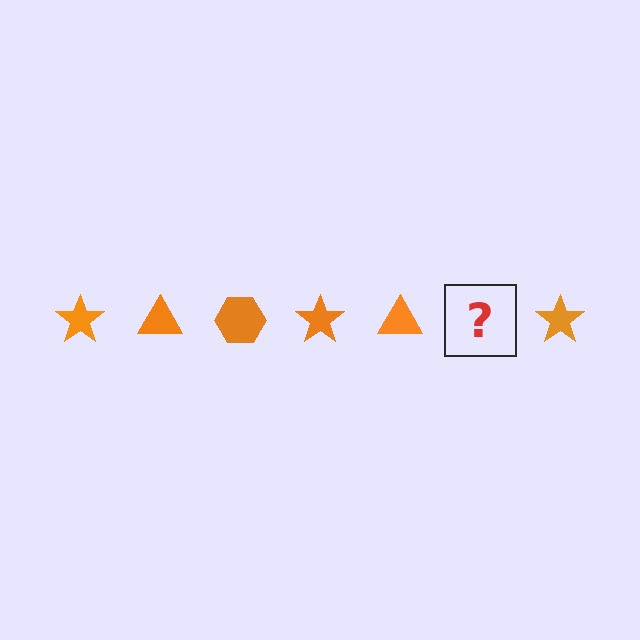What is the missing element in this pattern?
The missing element is an orange hexagon.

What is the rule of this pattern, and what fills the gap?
The rule is that the pattern cycles through star, triangle, hexagon shapes in orange. The gap should be filled with an orange hexagon.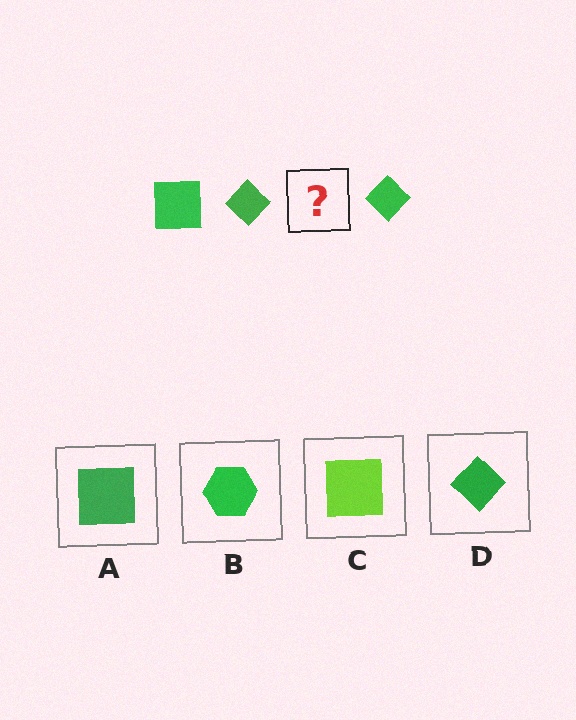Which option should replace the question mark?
Option A.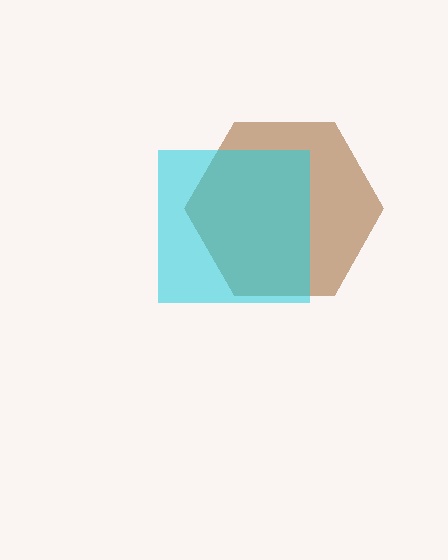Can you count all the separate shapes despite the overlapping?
Yes, there are 2 separate shapes.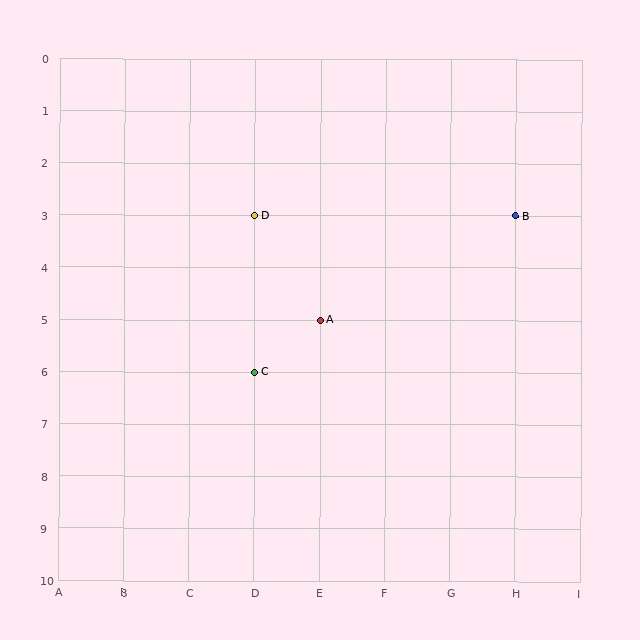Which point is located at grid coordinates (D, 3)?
Point D is at (D, 3).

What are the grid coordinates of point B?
Point B is at grid coordinates (H, 3).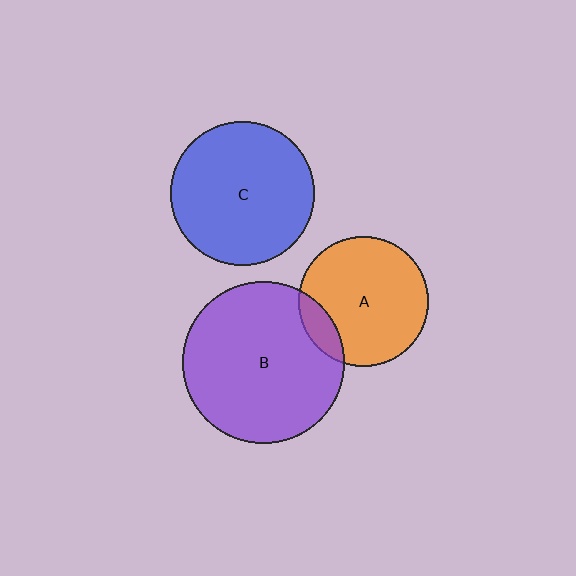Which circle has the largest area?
Circle B (purple).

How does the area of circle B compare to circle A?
Approximately 1.5 times.